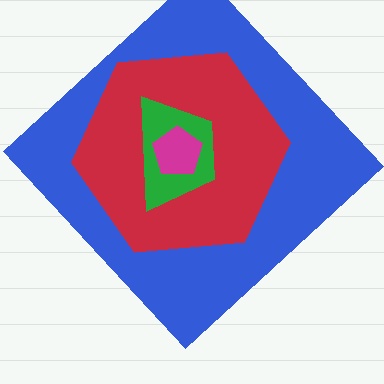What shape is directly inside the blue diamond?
The red hexagon.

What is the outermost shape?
The blue diamond.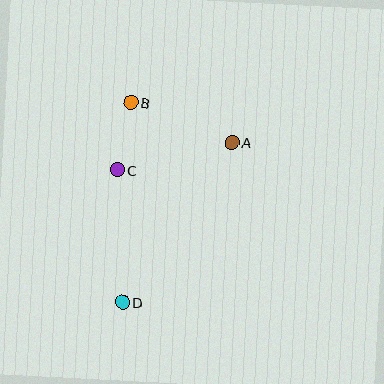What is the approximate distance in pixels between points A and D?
The distance between A and D is approximately 194 pixels.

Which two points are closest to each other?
Points B and C are closest to each other.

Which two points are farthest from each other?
Points B and D are farthest from each other.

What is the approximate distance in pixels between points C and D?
The distance between C and D is approximately 133 pixels.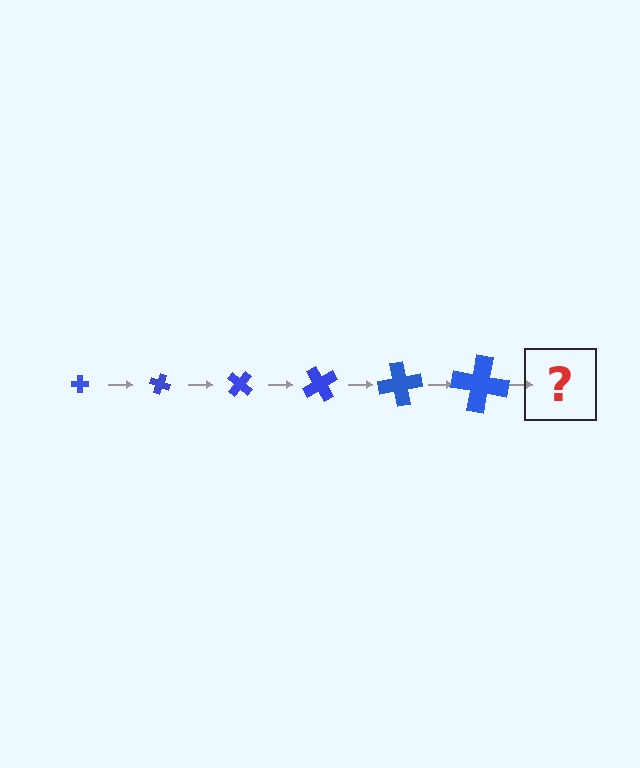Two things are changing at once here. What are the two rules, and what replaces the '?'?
The two rules are that the cross grows larger each step and it rotates 20 degrees each step. The '?' should be a cross, larger than the previous one and rotated 120 degrees from the start.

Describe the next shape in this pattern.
It should be a cross, larger than the previous one and rotated 120 degrees from the start.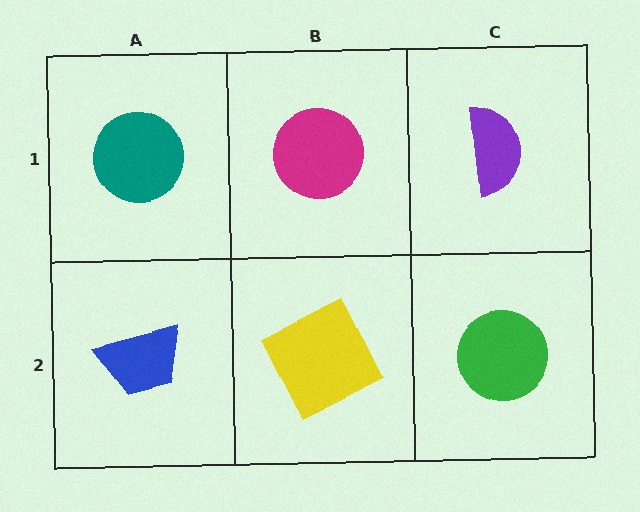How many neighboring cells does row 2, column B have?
3.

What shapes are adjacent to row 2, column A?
A teal circle (row 1, column A), a yellow square (row 2, column B).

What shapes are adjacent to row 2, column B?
A magenta circle (row 1, column B), a blue trapezoid (row 2, column A), a green circle (row 2, column C).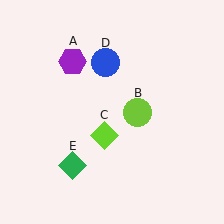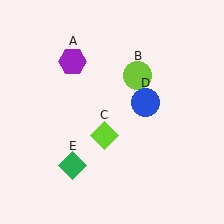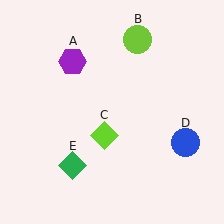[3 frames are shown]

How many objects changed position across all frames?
2 objects changed position: lime circle (object B), blue circle (object D).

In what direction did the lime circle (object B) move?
The lime circle (object B) moved up.